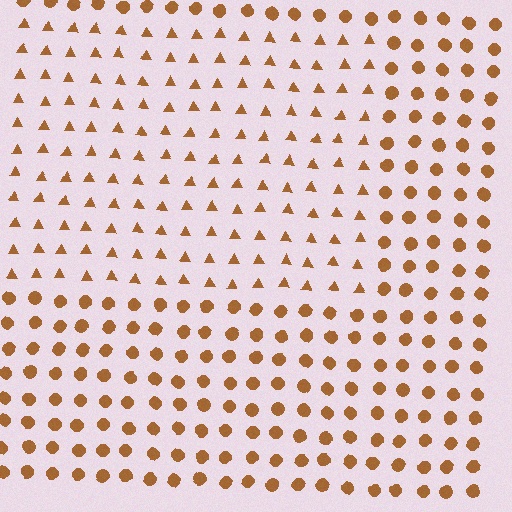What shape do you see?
I see a rectangle.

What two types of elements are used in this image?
The image uses triangles inside the rectangle region and circles outside it.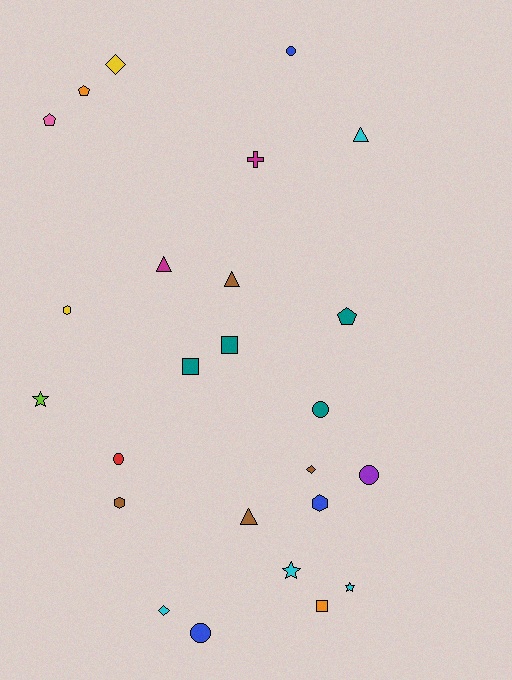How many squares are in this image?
There are 3 squares.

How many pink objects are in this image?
There is 1 pink object.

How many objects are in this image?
There are 25 objects.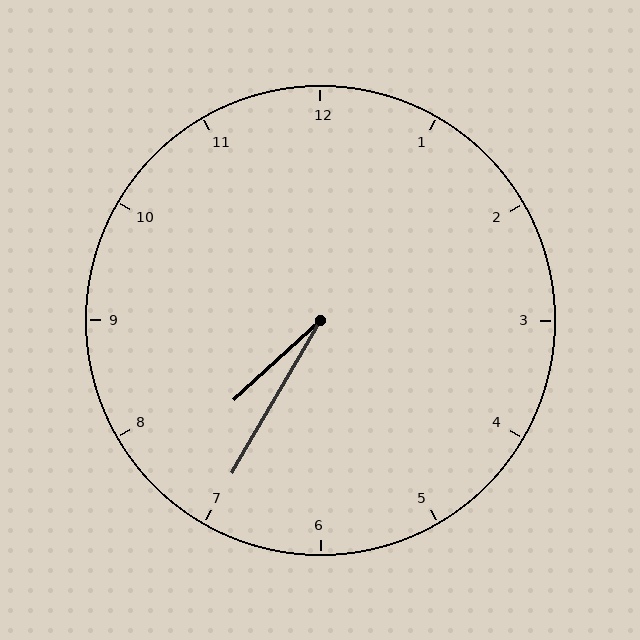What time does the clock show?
7:35.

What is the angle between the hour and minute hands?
Approximately 18 degrees.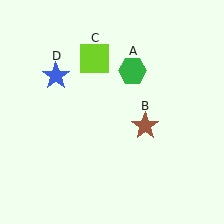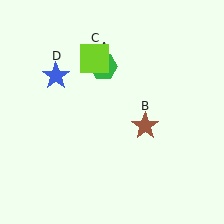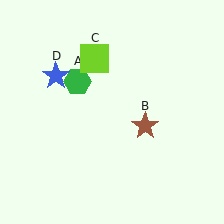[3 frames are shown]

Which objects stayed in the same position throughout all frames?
Brown star (object B) and lime square (object C) and blue star (object D) remained stationary.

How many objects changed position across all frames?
1 object changed position: green hexagon (object A).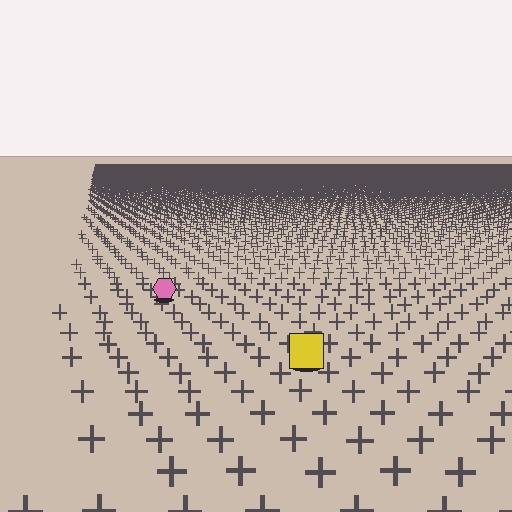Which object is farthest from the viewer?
The pink hexagon is farthest from the viewer. It appears smaller and the ground texture around it is denser.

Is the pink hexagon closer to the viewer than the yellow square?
No. The yellow square is closer — you can tell from the texture gradient: the ground texture is coarser near it.